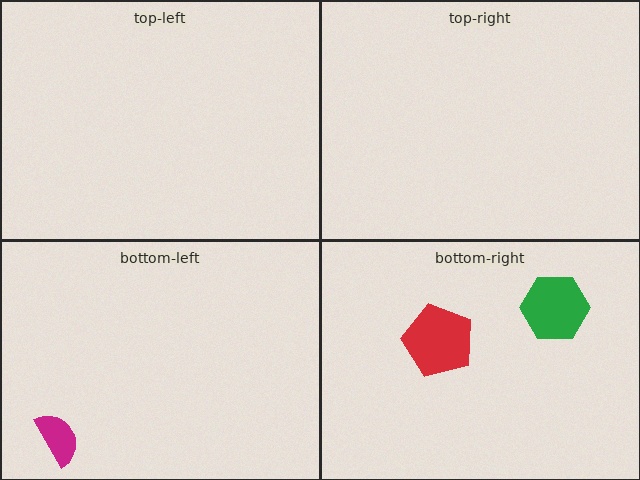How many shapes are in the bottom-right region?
2.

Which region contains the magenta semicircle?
The bottom-left region.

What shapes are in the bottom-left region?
The magenta semicircle.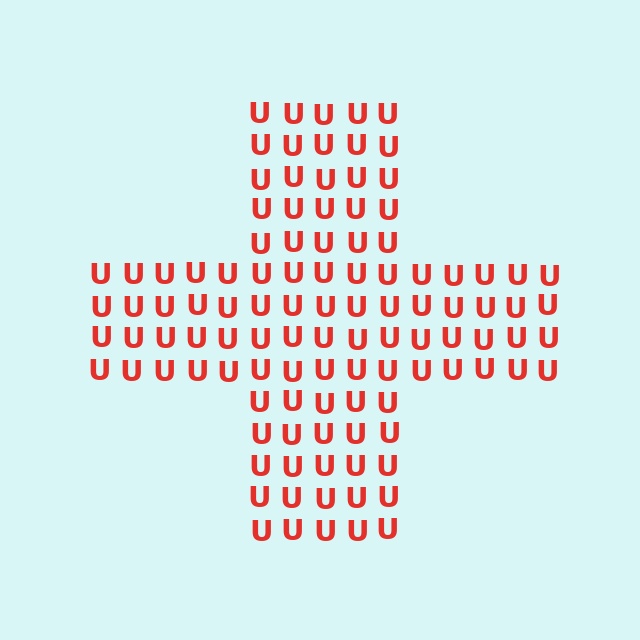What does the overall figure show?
The overall figure shows a cross.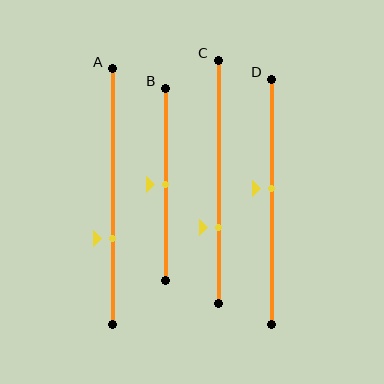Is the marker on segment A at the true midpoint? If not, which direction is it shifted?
No, the marker on segment A is shifted downward by about 17% of the segment length.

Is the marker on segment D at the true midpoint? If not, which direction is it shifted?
No, the marker on segment D is shifted upward by about 5% of the segment length.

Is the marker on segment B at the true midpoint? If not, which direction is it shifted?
Yes, the marker on segment B is at the true midpoint.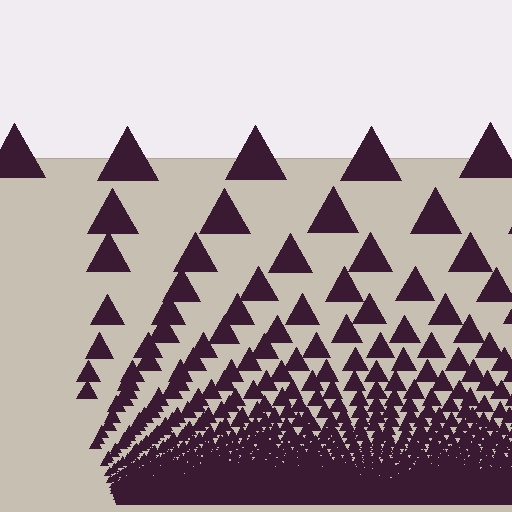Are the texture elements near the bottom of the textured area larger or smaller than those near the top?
Smaller. The gradient is inverted — elements near the bottom are smaller and denser.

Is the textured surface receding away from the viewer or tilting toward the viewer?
The surface appears to tilt toward the viewer. Texture elements get larger and sparser toward the top.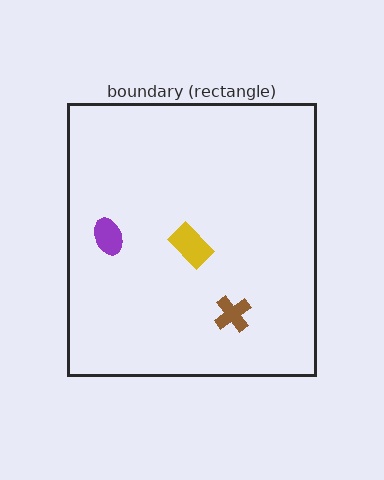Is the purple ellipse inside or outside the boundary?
Inside.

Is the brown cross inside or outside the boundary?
Inside.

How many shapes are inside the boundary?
3 inside, 0 outside.